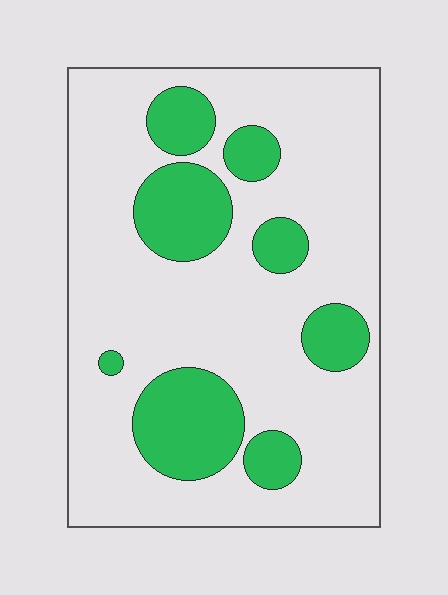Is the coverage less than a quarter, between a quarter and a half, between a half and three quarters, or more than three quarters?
Less than a quarter.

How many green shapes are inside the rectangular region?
8.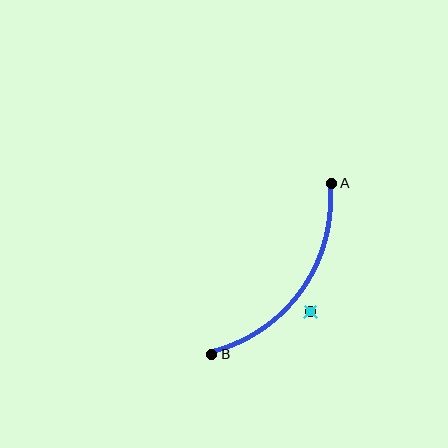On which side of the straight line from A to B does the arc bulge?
The arc bulges below and to the right of the straight line connecting A and B.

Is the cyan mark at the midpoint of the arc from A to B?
No — the cyan mark does not lie on the arc at all. It sits slightly outside the curve.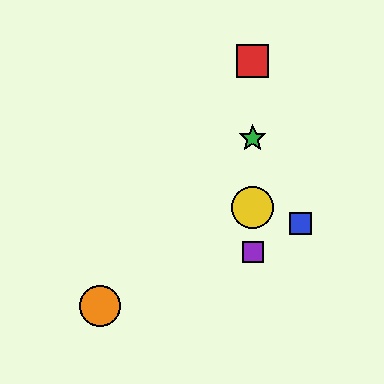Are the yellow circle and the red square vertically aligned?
Yes, both are at x≈253.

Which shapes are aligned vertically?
The red square, the green star, the yellow circle, the purple square are aligned vertically.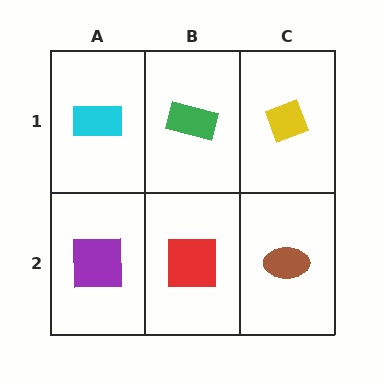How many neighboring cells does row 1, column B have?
3.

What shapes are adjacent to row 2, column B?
A green rectangle (row 1, column B), a purple square (row 2, column A), a brown ellipse (row 2, column C).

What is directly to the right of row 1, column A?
A green rectangle.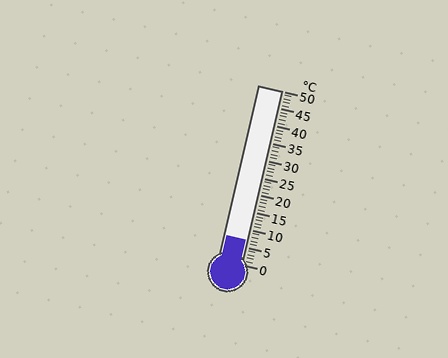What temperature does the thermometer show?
The thermometer shows approximately 7°C.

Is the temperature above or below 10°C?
The temperature is below 10°C.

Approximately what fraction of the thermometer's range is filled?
The thermometer is filled to approximately 15% of its range.